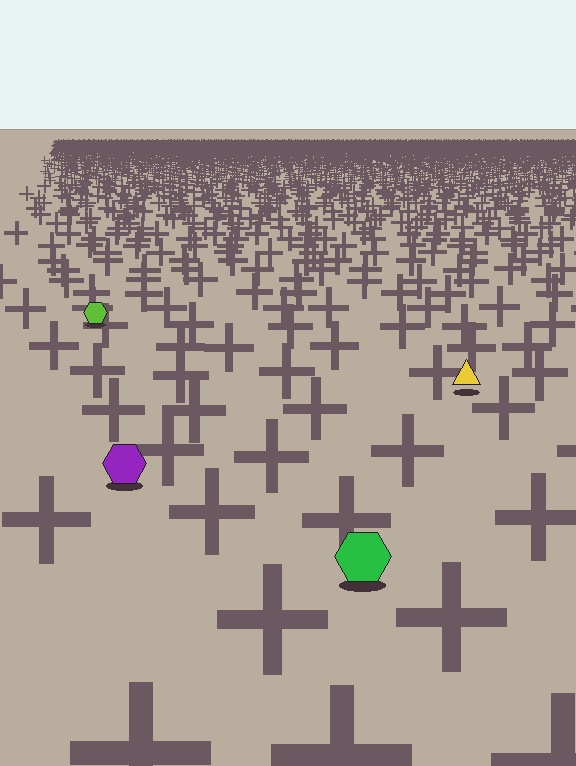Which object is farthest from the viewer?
The lime hexagon is farthest from the viewer. It appears smaller and the ground texture around it is denser.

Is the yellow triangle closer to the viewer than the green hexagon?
No. The green hexagon is closer — you can tell from the texture gradient: the ground texture is coarser near it.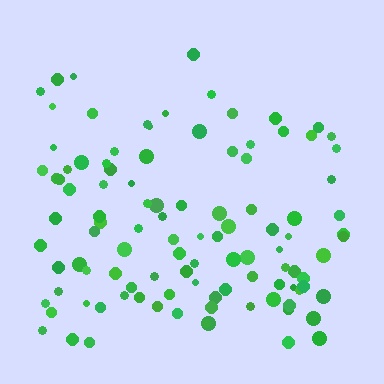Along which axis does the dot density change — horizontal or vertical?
Vertical.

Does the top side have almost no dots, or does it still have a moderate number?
Still a moderate number, just noticeably fewer than the bottom.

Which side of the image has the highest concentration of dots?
The bottom.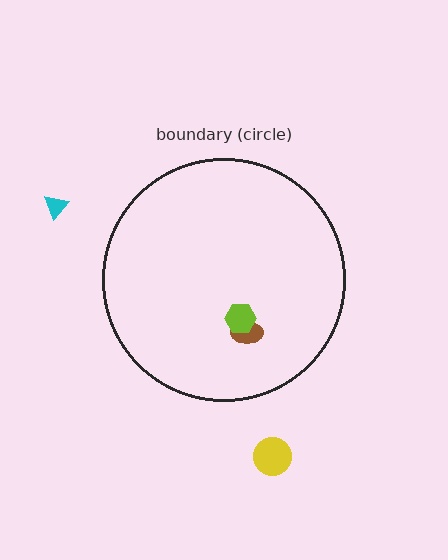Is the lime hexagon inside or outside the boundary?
Inside.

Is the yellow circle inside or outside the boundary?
Outside.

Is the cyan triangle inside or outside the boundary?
Outside.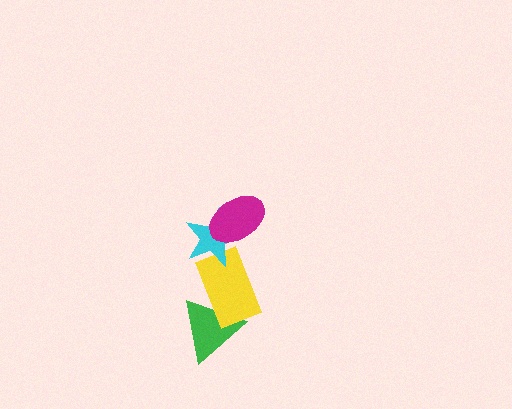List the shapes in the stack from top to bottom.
From top to bottom: the magenta ellipse, the cyan star, the yellow rectangle, the green triangle.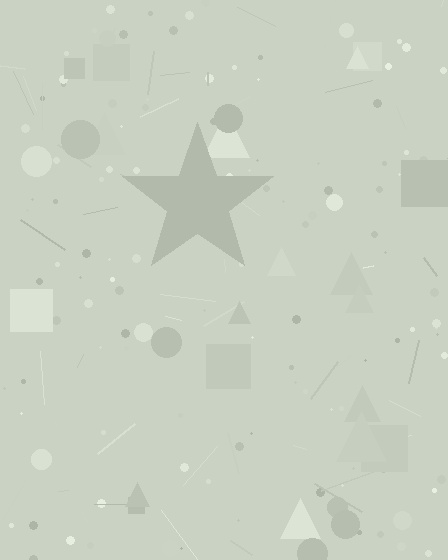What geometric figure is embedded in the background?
A star is embedded in the background.